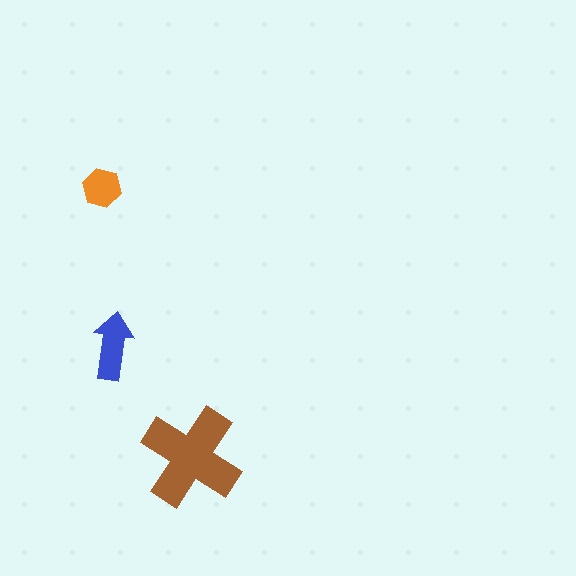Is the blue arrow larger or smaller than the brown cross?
Smaller.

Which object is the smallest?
The orange hexagon.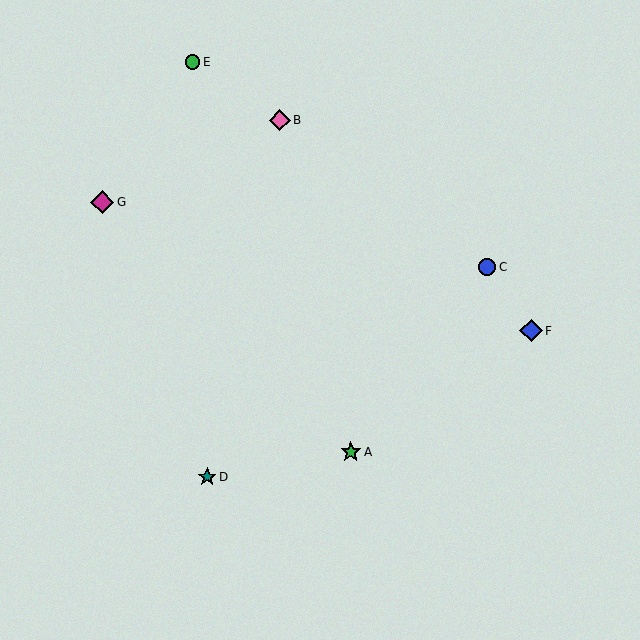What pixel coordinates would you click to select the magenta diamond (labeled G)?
Click at (102, 202) to select the magenta diamond G.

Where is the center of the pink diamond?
The center of the pink diamond is at (280, 120).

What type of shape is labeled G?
Shape G is a magenta diamond.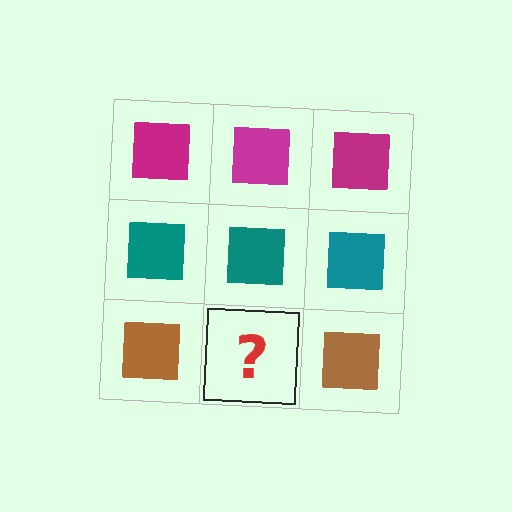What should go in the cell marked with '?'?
The missing cell should contain a brown square.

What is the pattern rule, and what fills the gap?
The rule is that each row has a consistent color. The gap should be filled with a brown square.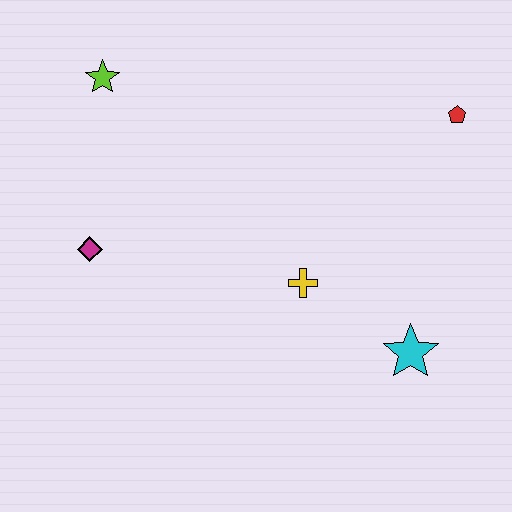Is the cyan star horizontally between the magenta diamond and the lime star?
No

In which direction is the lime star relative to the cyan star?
The lime star is to the left of the cyan star.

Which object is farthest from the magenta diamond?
The red pentagon is farthest from the magenta diamond.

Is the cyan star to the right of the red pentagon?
No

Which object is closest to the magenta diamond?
The lime star is closest to the magenta diamond.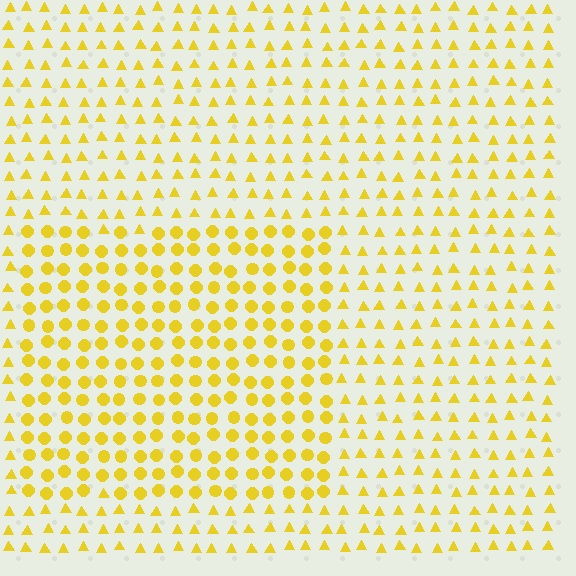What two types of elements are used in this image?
The image uses circles inside the rectangle region and triangles outside it.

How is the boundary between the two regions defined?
The boundary is defined by a change in element shape: circles inside vs. triangles outside. All elements share the same color and spacing.